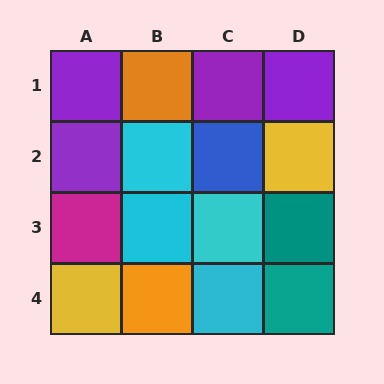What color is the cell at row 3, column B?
Cyan.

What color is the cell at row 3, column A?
Magenta.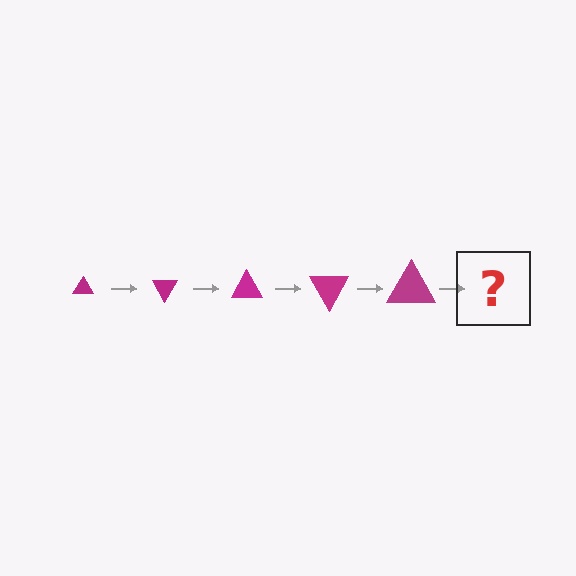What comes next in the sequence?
The next element should be a triangle, larger than the previous one and rotated 300 degrees from the start.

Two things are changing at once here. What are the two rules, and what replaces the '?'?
The two rules are that the triangle grows larger each step and it rotates 60 degrees each step. The '?' should be a triangle, larger than the previous one and rotated 300 degrees from the start.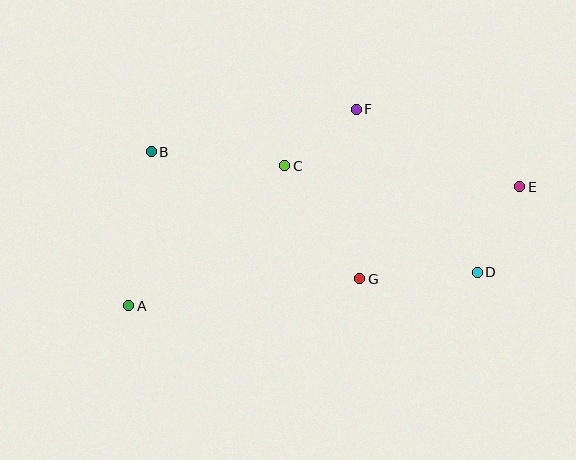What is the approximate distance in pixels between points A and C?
The distance between A and C is approximately 210 pixels.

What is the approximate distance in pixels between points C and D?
The distance between C and D is approximately 220 pixels.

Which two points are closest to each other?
Points C and F are closest to each other.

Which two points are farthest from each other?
Points A and E are farthest from each other.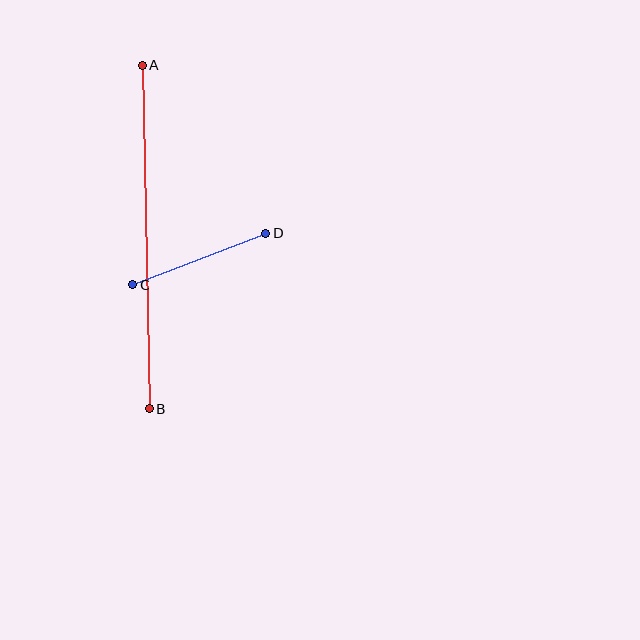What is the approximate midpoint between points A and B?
The midpoint is at approximately (146, 237) pixels.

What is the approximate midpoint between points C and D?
The midpoint is at approximately (199, 259) pixels.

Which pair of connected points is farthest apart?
Points A and B are farthest apart.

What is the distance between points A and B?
The distance is approximately 344 pixels.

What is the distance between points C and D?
The distance is approximately 143 pixels.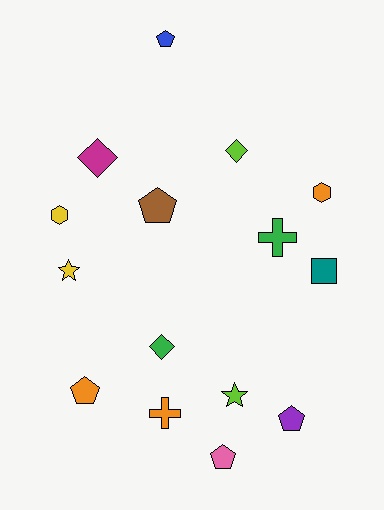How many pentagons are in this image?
There are 5 pentagons.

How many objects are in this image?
There are 15 objects.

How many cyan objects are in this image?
There are no cyan objects.